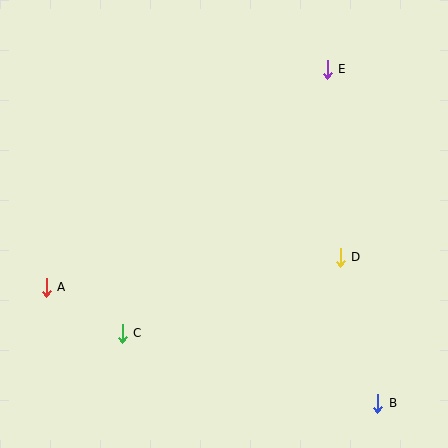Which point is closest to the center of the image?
Point D at (340, 257) is closest to the center.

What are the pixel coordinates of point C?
Point C is at (122, 333).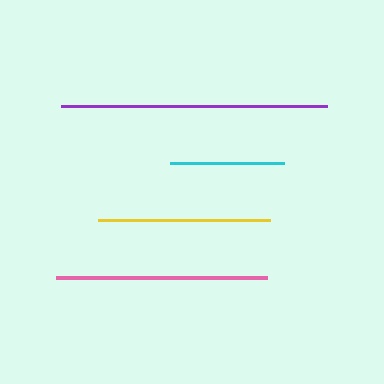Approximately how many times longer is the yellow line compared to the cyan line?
The yellow line is approximately 1.5 times the length of the cyan line.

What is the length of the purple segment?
The purple segment is approximately 266 pixels long.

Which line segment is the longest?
The purple line is the longest at approximately 266 pixels.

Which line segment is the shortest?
The cyan line is the shortest at approximately 113 pixels.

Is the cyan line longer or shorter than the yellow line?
The yellow line is longer than the cyan line.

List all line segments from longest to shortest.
From longest to shortest: purple, pink, yellow, cyan.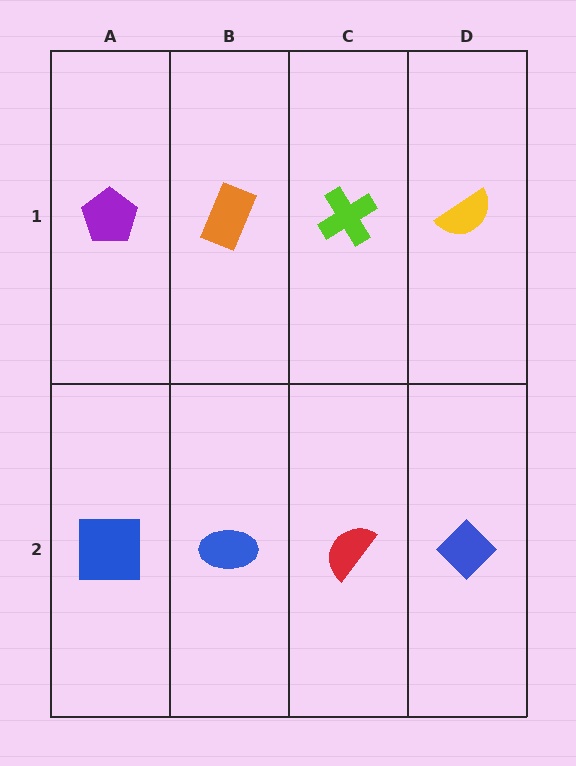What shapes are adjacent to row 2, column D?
A yellow semicircle (row 1, column D), a red semicircle (row 2, column C).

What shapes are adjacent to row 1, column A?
A blue square (row 2, column A), an orange rectangle (row 1, column B).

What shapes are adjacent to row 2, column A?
A purple pentagon (row 1, column A), a blue ellipse (row 2, column B).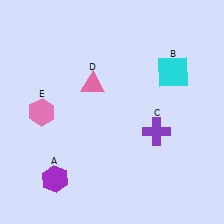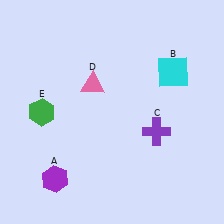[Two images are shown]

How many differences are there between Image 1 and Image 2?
There is 1 difference between the two images.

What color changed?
The hexagon (E) changed from pink in Image 1 to green in Image 2.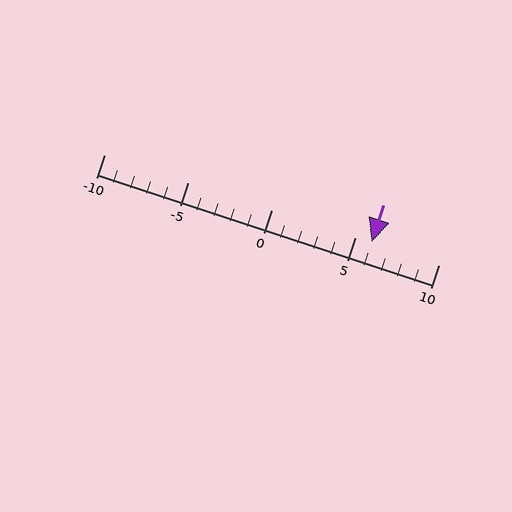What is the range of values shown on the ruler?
The ruler shows values from -10 to 10.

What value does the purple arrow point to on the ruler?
The purple arrow points to approximately 6.